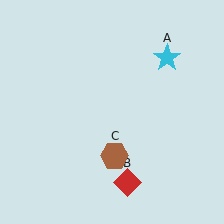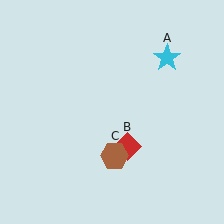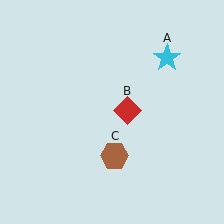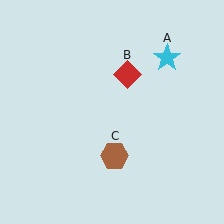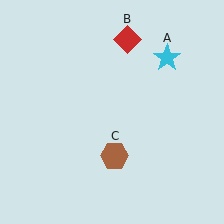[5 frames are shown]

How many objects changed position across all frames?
1 object changed position: red diamond (object B).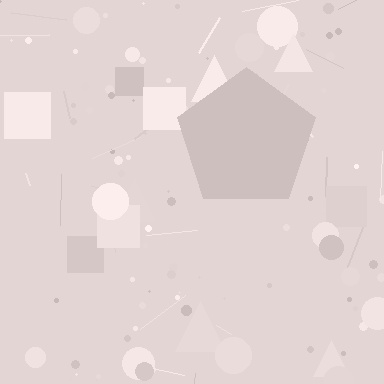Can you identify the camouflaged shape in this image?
The camouflaged shape is a pentagon.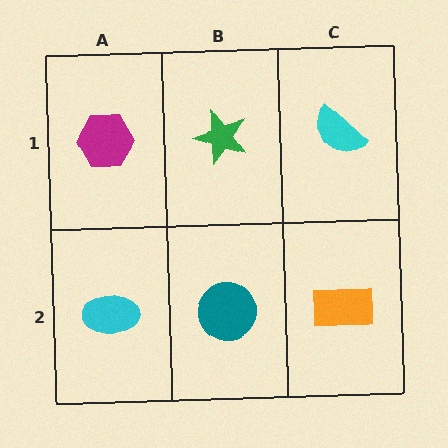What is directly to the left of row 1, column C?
A green star.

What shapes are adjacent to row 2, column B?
A green star (row 1, column B), a cyan ellipse (row 2, column A), an orange rectangle (row 2, column C).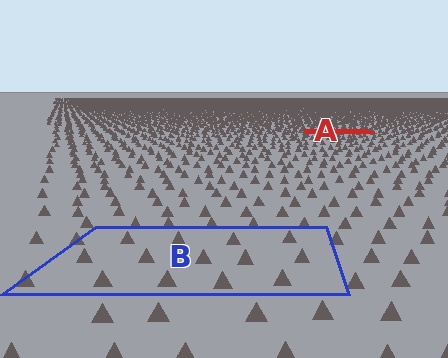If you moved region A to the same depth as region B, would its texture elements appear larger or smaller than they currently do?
They would appear larger. At a closer depth, the same texture elements are projected at a bigger on-screen size.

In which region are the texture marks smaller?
The texture marks are smaller in region A, because it is farther away.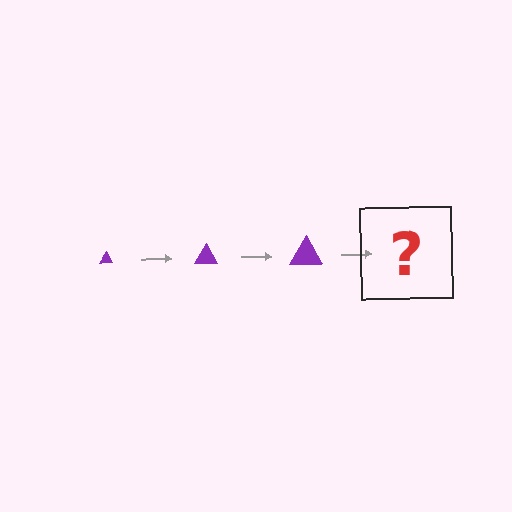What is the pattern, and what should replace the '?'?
The pattern is that the triangle gets progressively larger each step. The '?' should be a purple triangle, larger than the previous one.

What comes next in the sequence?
The next element should be a purple triangle, larger than the previous one.